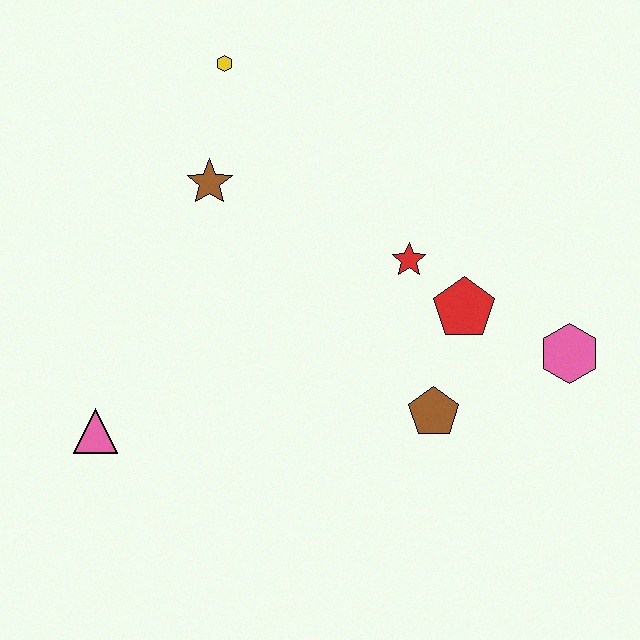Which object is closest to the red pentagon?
The red star is closest to the red pentagon.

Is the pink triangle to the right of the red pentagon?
No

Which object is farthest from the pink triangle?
The pink hexagon is farthest from the pink triangle.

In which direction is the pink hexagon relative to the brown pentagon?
The pink hexagon is to the right of the brown pentagon.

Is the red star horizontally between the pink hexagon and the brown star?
Yes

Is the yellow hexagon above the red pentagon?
Yes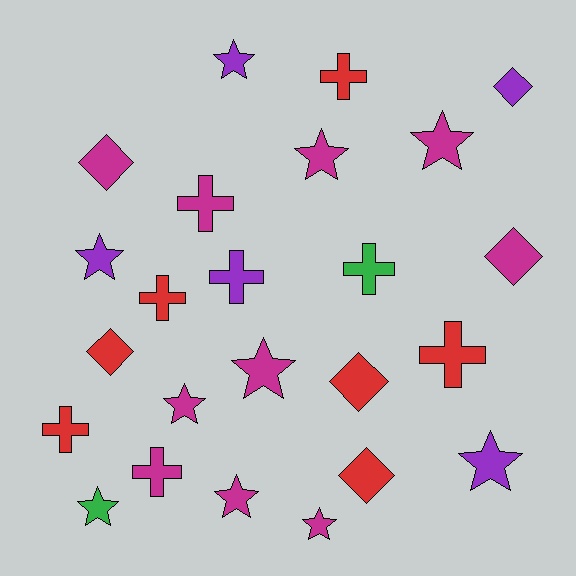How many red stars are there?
There are no red stars.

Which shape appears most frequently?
Star, with 10 objects.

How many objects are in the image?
There are 24 objects.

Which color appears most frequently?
Magenta, with 10 objects.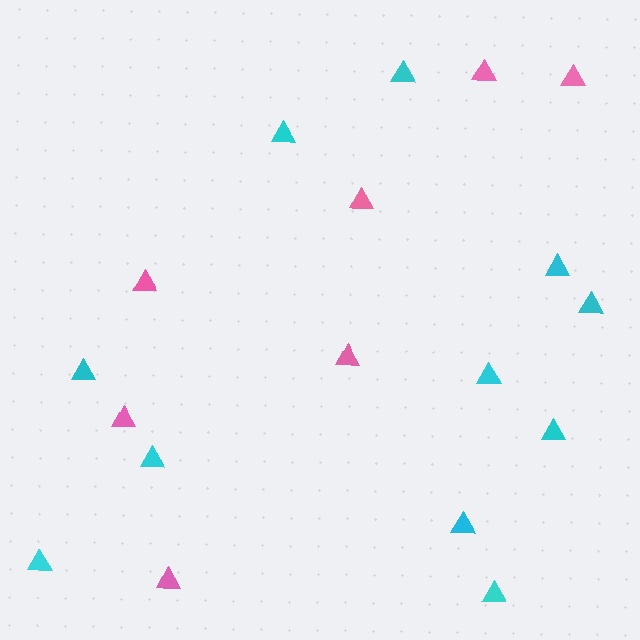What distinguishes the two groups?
There are 2 groups: one group of cyan triangles (11) and one group of pink triangles (7).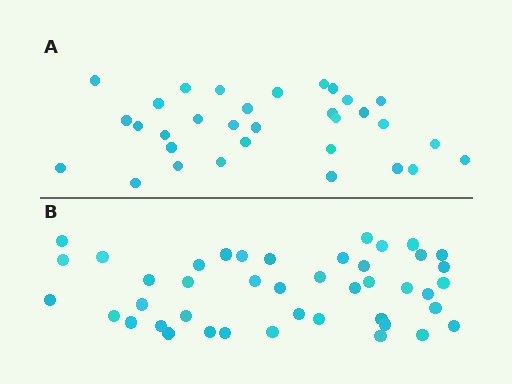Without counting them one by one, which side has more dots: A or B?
Region B (the bottom region) has more dots.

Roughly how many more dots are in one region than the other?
Region B has roughly 12 or so more dots than region A.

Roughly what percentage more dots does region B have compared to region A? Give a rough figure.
About 35% more.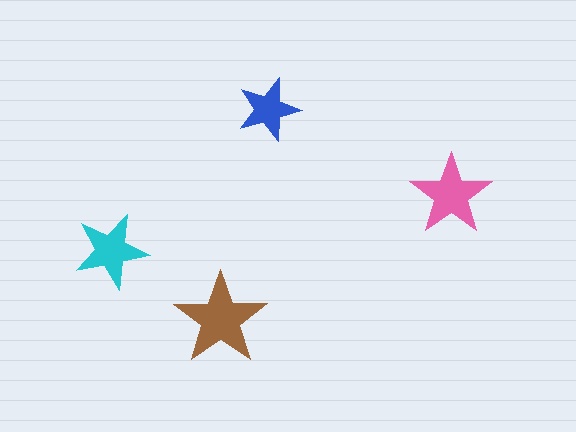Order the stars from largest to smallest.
the brown one, the pink one, the cyan one, the blue one.